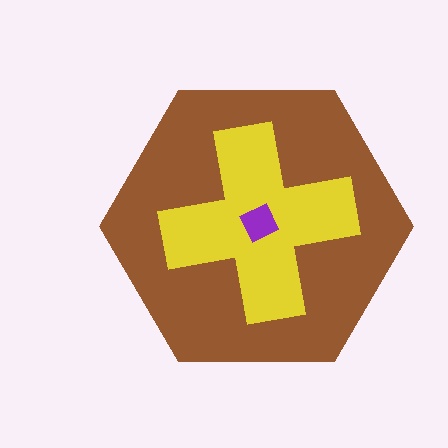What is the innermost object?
The purple diamond.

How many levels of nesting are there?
3.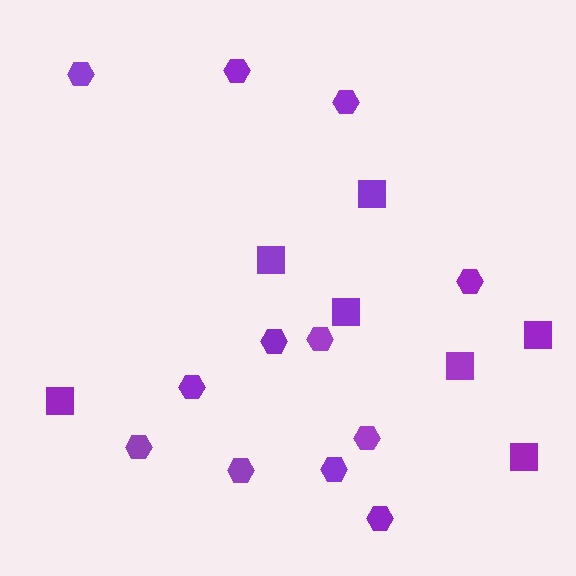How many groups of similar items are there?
There are 2 groups: one group of hexagons (12) and one group of squares (7).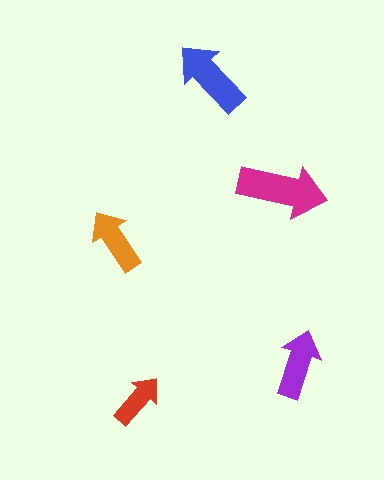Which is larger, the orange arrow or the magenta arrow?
The magenta one.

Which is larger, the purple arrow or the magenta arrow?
The magenta one.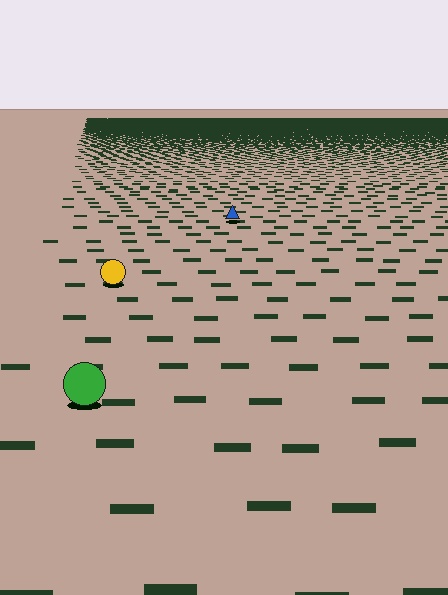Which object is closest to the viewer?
The green circle is closest. The texture marks near it are larger and more spread out.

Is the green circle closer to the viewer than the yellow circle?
Yes. The green circle is closer — you can tell from the texture gradient: the ground texture is coarser near it.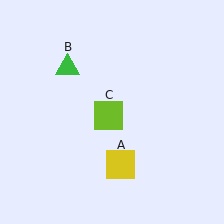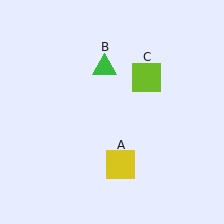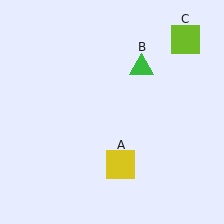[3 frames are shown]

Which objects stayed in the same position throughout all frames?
Yellow square (object A) remained stationary.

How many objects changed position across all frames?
2 objects changed position: green triangle (object B), lime square (object C).